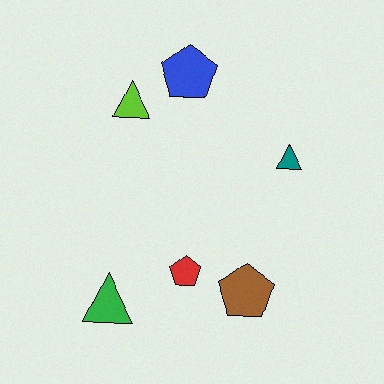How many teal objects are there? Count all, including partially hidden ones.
There is 1 teal object.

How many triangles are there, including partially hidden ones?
There are 3 triangles.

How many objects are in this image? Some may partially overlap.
There are 6 objects.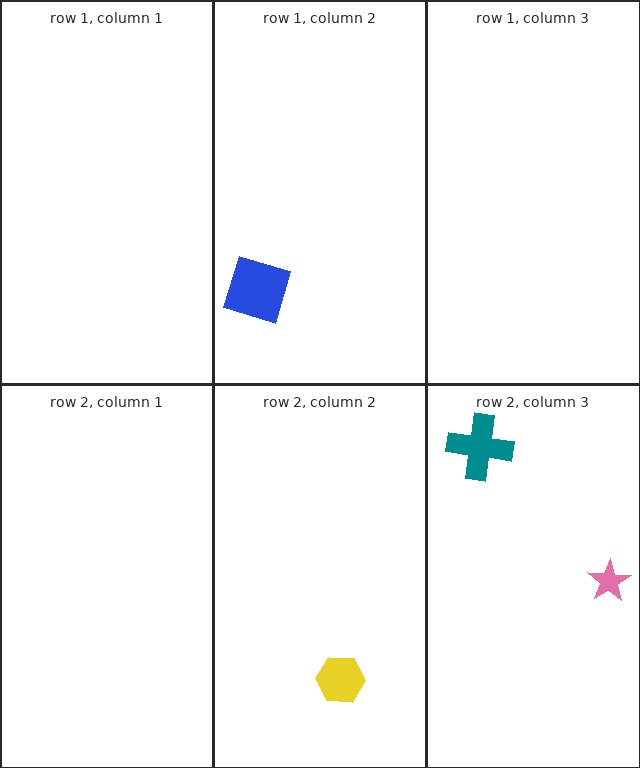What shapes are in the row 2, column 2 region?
The yellow hexagon.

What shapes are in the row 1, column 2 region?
The blue square.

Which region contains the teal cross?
The row 2, column 3 region.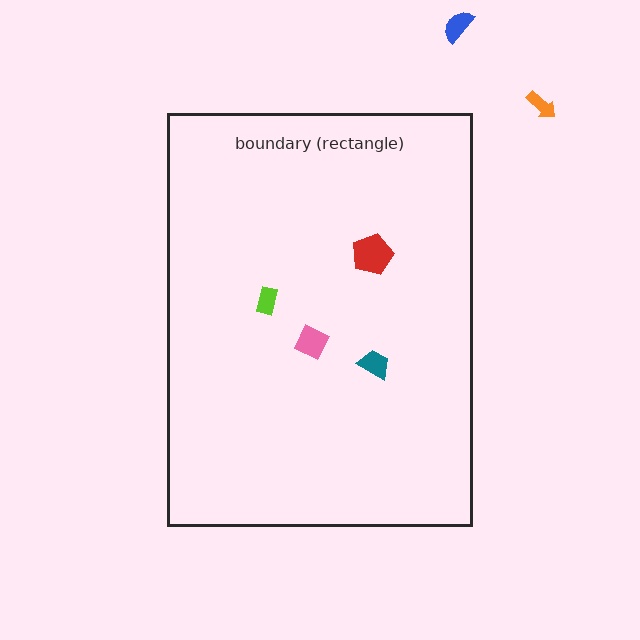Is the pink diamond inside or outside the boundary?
Inside.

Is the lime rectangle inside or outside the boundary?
Inside.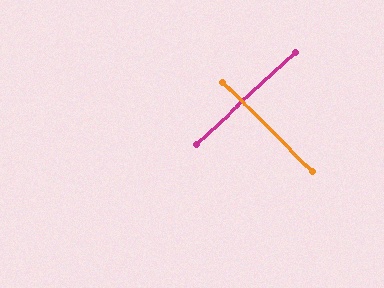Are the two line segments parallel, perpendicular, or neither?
Perpendicular — they meet at approximately 88°.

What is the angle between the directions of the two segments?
Approximately 88 degrees.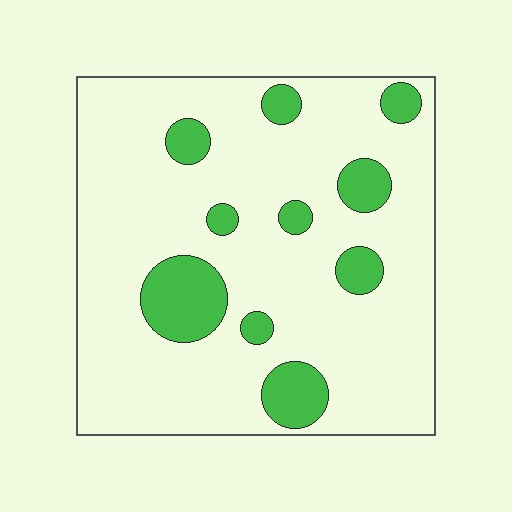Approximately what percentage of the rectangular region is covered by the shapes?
Approximately 15%.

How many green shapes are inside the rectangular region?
10.